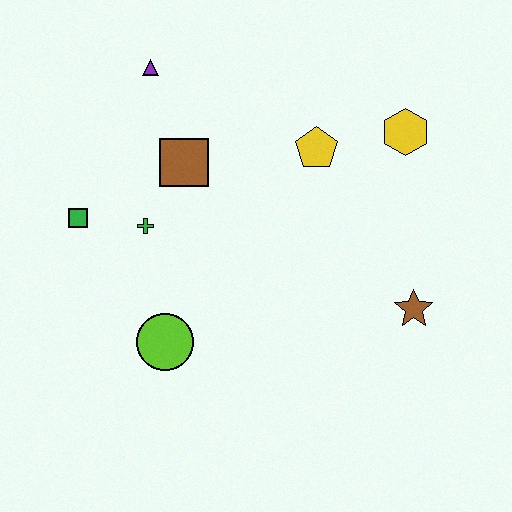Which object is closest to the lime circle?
The green cross is closest to the lime circle.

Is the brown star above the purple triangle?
No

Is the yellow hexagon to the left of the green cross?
No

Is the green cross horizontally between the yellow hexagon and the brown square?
No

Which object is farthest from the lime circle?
The yellow hexagon is farthest from the lime circle.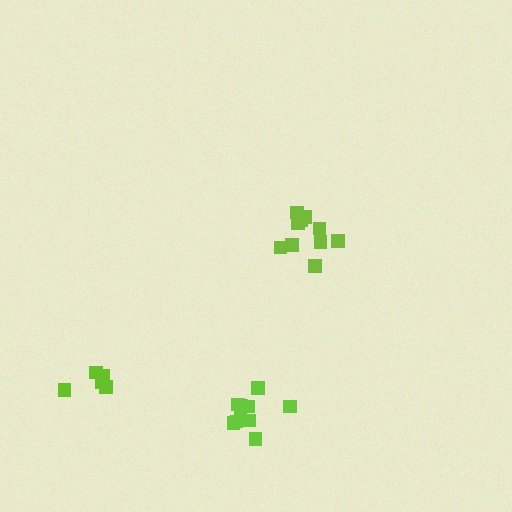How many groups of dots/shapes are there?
There are 3 groups.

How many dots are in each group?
Group 1: 10 dots, Group 2: 5 dots, Group 3: 10 dots (25 total).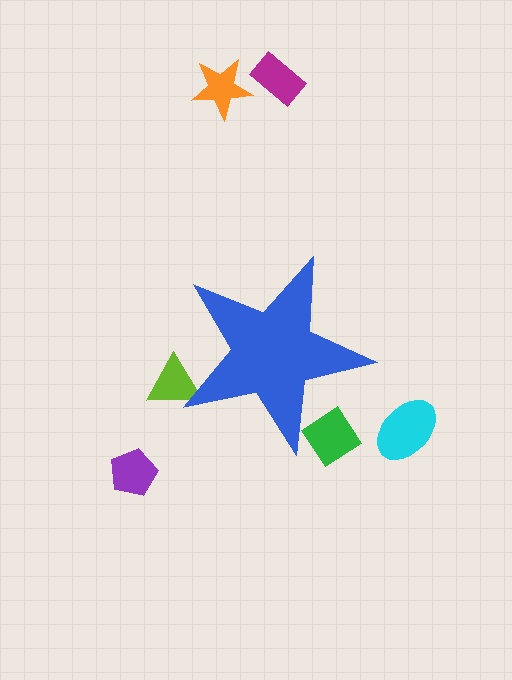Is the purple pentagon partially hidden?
No, the purple pentagon is fully visible.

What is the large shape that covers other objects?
A blue star.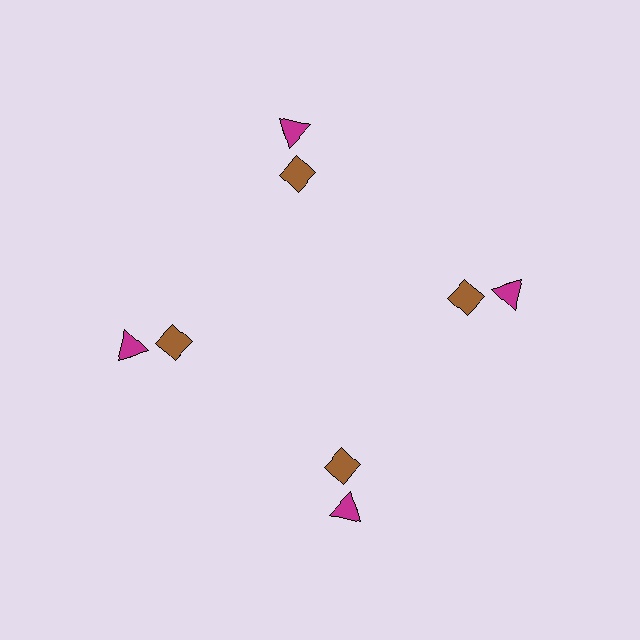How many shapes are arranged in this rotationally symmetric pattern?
There are 8 shapes, arranged in 4 groups of 2.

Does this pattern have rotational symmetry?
Yes, this pattern has 4-fold rotational symmetry. It looks the same after rotating 90 degrees around the center.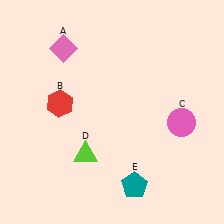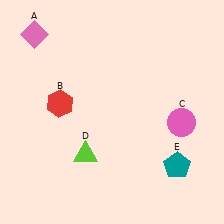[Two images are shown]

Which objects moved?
The objects that moved are: the pink diamond (A), the teal pentagon (E).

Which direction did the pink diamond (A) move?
The pink diamond (A) moved left.